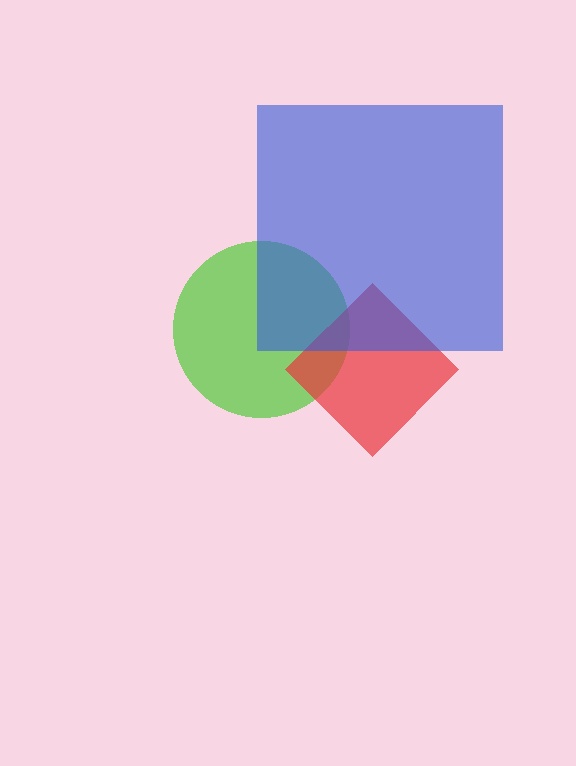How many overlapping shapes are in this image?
There are 3 overlapping shapes in the image.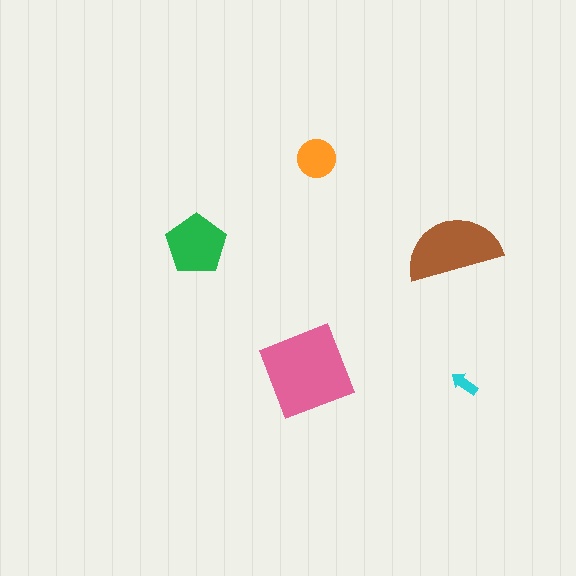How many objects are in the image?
There are 5 objects in the image.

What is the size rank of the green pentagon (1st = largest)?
3rd.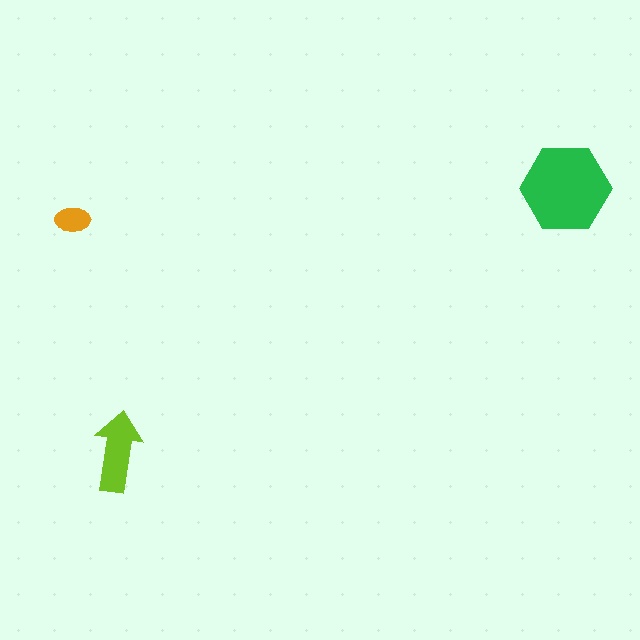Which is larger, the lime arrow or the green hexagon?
The green hexagon.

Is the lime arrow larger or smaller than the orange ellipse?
Larger.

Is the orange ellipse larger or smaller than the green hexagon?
Smaller.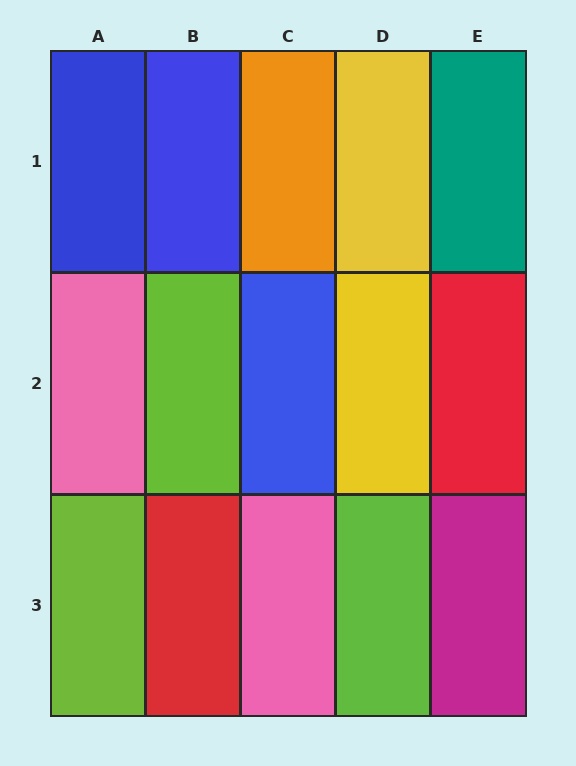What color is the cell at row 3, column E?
Magenta.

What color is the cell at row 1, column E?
Teal.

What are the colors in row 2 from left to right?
Pink, lime, blue, yellow, red.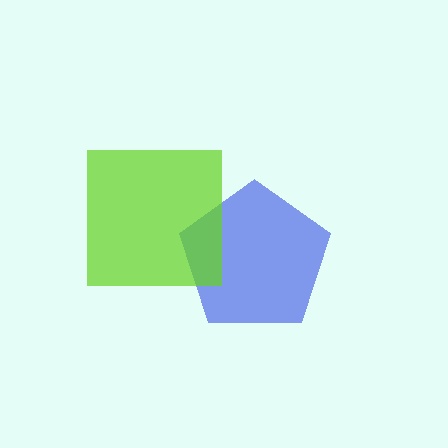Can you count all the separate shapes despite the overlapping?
Yes, there are 2 separate shapes.